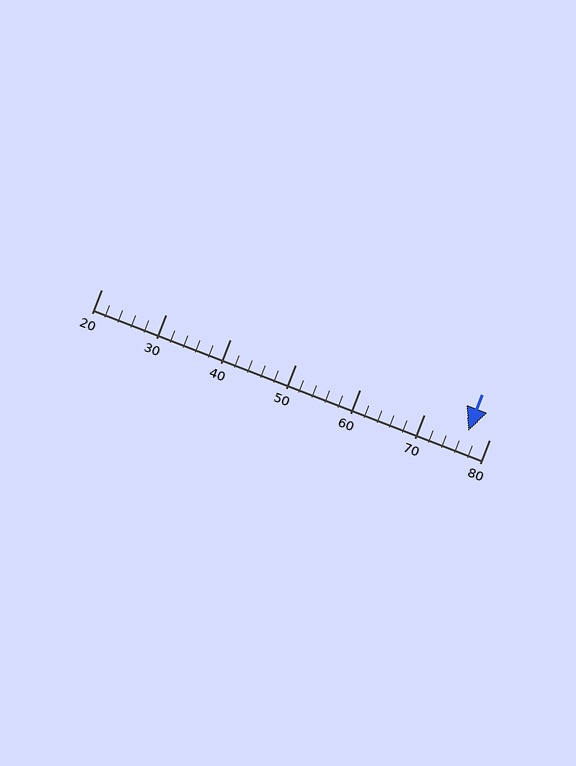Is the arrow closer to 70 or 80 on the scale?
The arrow is closer to 80.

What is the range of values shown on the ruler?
The ruler shows values from 20 to 80.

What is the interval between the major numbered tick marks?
The major tick marks are spaced 10 units apart.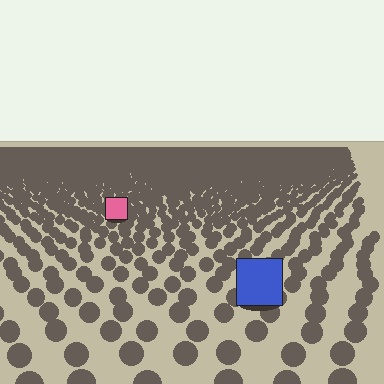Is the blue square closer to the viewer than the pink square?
Yes. The blue square is closer — you can tell from the texture gradient: the ground texture is coarser near it.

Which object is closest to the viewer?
The blue square is closest. The texture marks near it are larger and more spread out.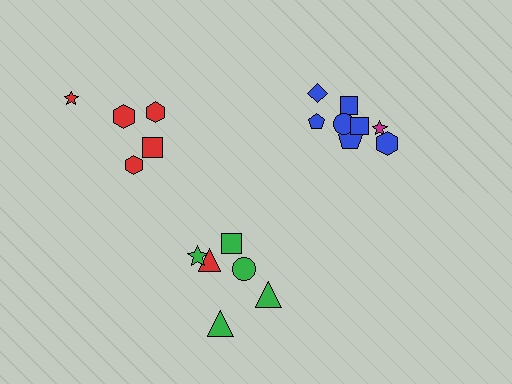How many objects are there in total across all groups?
There are 19 objects.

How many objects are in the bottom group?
There are 6 objects.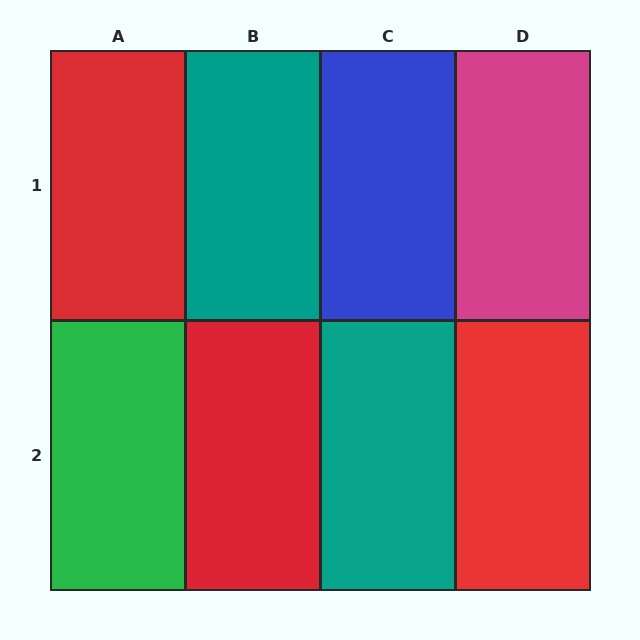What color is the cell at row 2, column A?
Green.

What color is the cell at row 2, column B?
Red.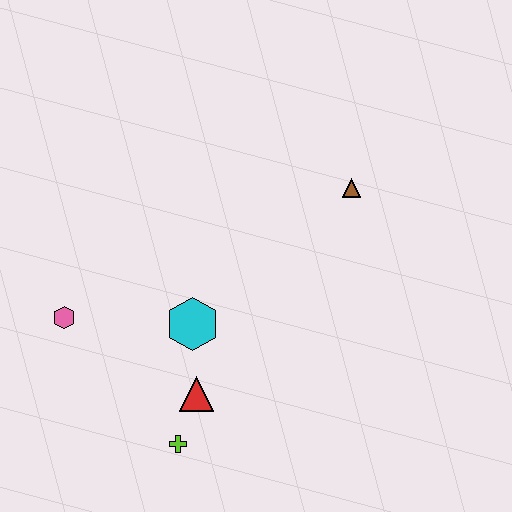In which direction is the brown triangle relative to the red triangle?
The brown triangle is above the red triangle.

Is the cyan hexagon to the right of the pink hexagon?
Yes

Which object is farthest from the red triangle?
The brown triangle is farthest from the red triangle.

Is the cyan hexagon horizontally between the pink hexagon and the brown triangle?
Yes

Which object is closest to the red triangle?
The lime cross is closest to the red triangle.